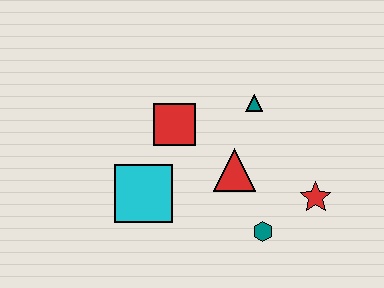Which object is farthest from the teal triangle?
The cyan square is farthest from the teal triangle.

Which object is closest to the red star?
The teal hexagon is closest to the red star.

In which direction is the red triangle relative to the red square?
The red triangle is to the right of the red square.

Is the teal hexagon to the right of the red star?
No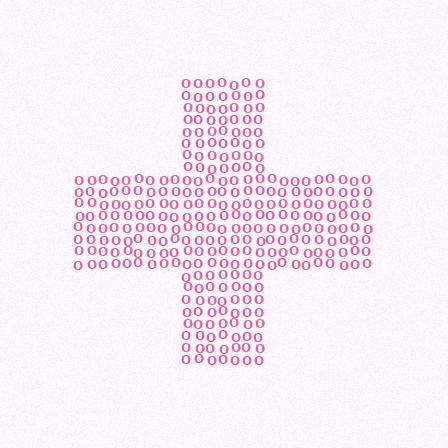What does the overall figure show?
The overall figure shows a cross.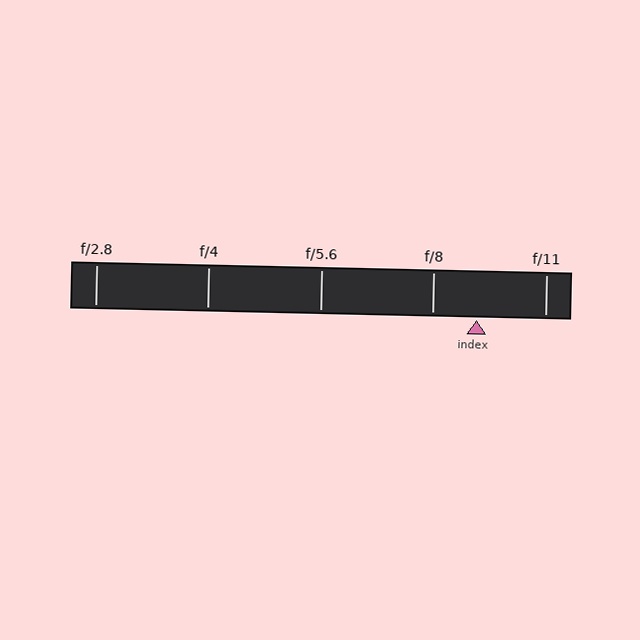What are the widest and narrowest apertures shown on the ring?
The widest aperture shown is f/2.8 and the narrowest is f/11.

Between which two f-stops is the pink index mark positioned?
The index mark is between f/8 and f/11.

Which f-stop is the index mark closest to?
The index mark is closest to f/8.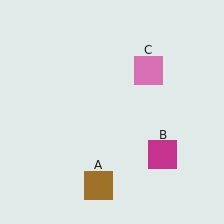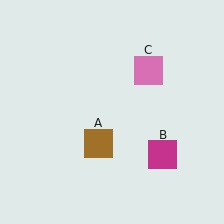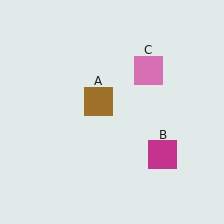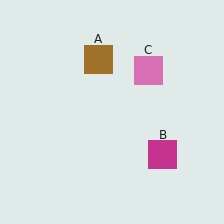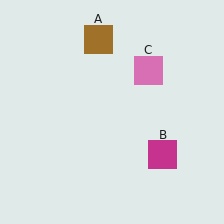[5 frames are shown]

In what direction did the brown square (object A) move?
The brown square (object A) moved up.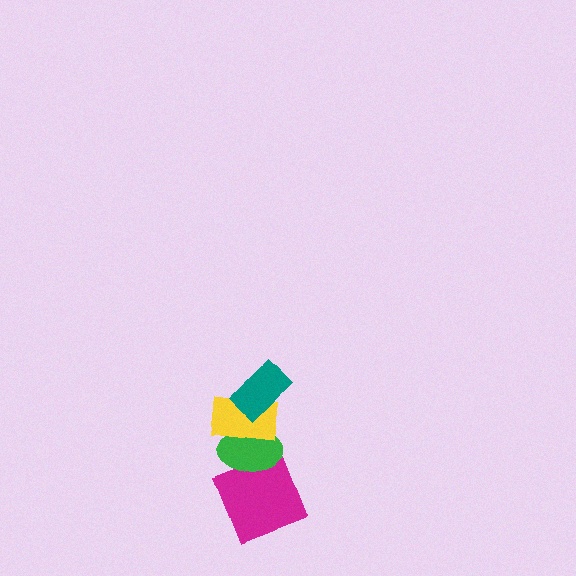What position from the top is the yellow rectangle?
The yellow rectangle is 2nd from the top.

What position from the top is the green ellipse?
The green ellipse is 3rd from the top.